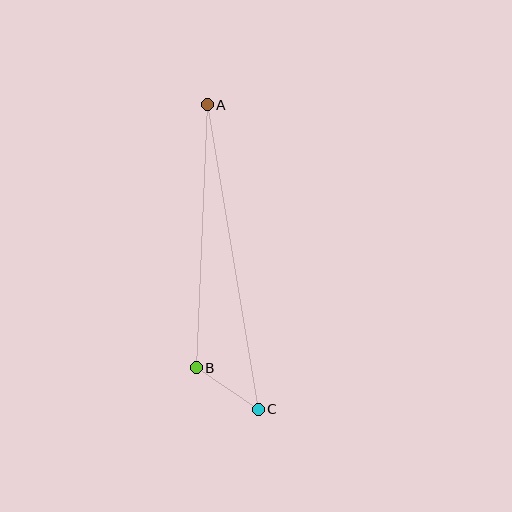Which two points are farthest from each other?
Points A and C are farthest from each other.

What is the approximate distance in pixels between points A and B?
The distance between A and B is approximately 263 pixels.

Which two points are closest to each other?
Points B and C are closest to each other.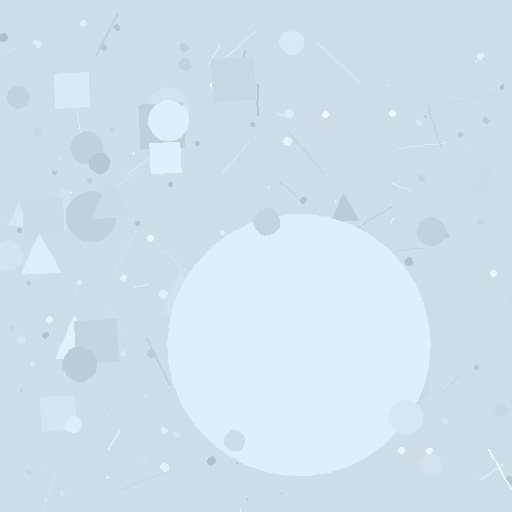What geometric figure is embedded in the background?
A circle is embedded in the background.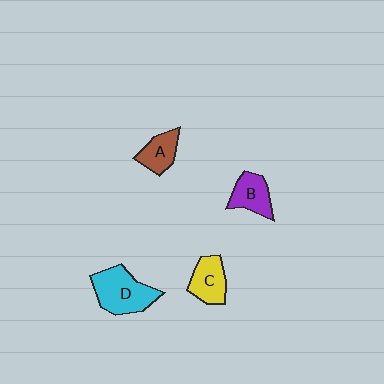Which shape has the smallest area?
Shape A (brown).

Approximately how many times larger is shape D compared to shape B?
Approximately 1.7 times.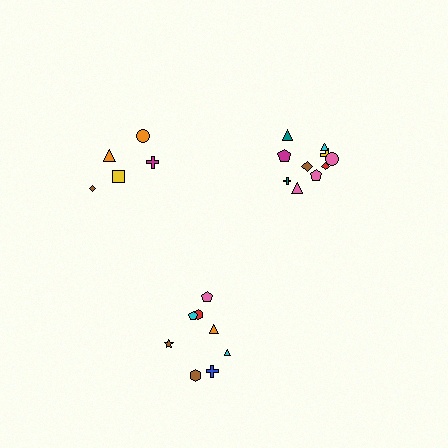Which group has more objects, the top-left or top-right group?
The top-right group.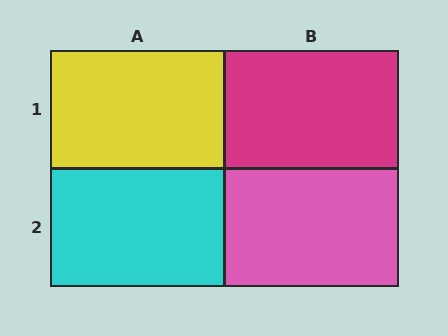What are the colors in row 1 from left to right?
Yellow, magenta.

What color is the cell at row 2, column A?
Cyan.